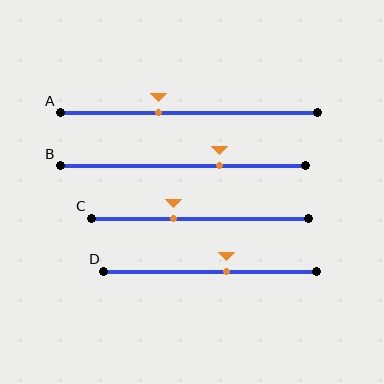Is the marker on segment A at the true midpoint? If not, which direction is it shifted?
No, the marker on segment A is shifted to the left by about 12% of the segment length.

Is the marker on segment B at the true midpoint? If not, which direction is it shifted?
No, the marker on segment B is shifted to the right by about 15% of the segment length.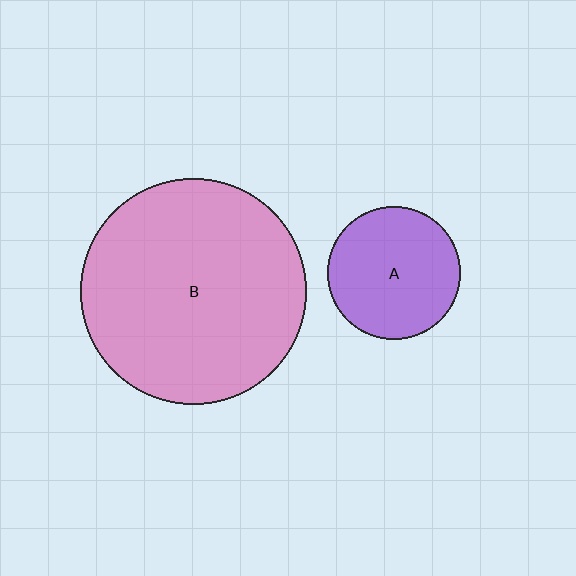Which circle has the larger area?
Circle B (pink).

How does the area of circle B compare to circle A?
Approximately 2.9 times.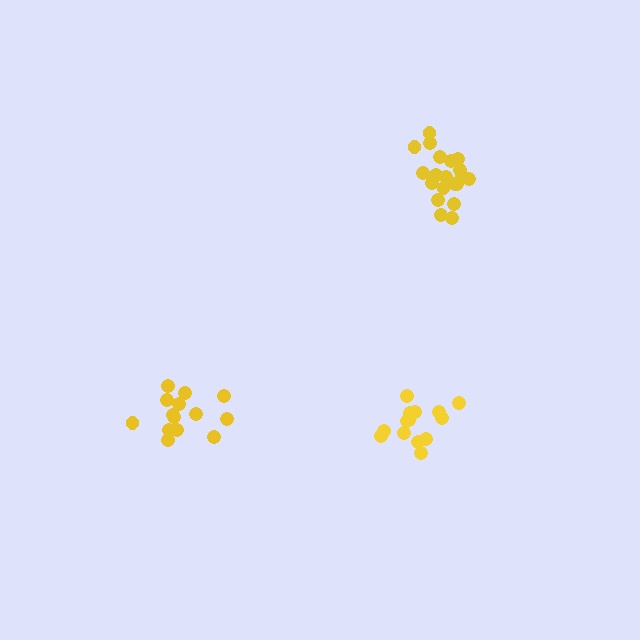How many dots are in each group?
Group 1: 20 dots, Group 2: 14 dots, Group 3: 14 dots (48 total).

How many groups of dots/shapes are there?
There are 3 groups.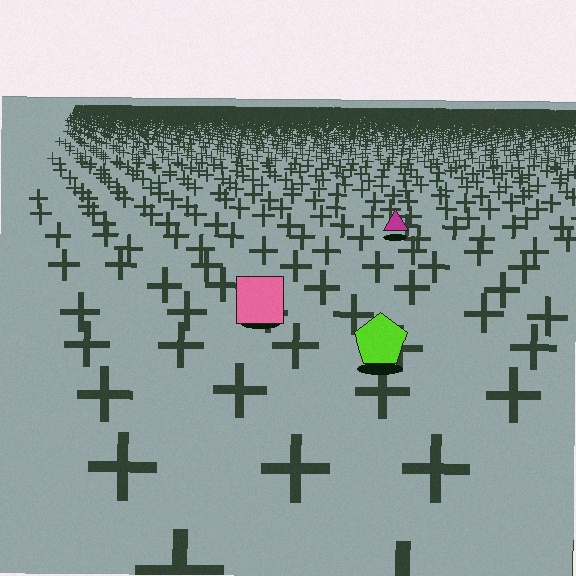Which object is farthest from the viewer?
The magenta triangle is farthest from the viewer. It appears smaller and the ground texture around it is denser.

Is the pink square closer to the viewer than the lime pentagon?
No. The lime pentagon is closer — you can tell from the texture gradient: the ground texture is coarser near it.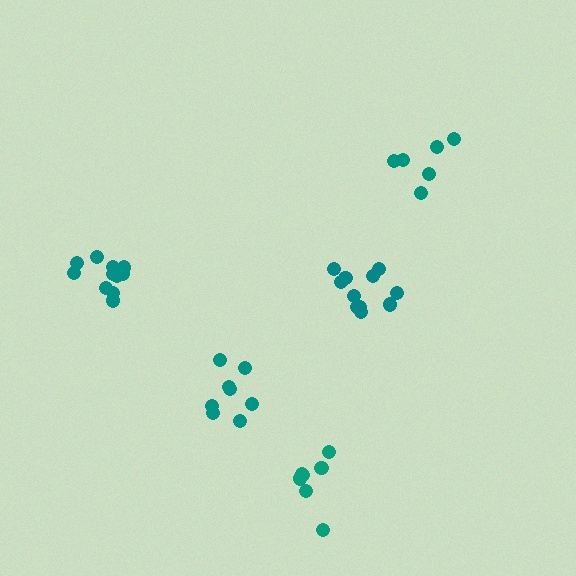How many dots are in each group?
Group 1: 11 dots, Group 2: 8 dots, Group 3: 11 dots, Group 4: 7 dots, Group 5: 6 dots (43 total).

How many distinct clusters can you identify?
There are 5 distinct clusters.